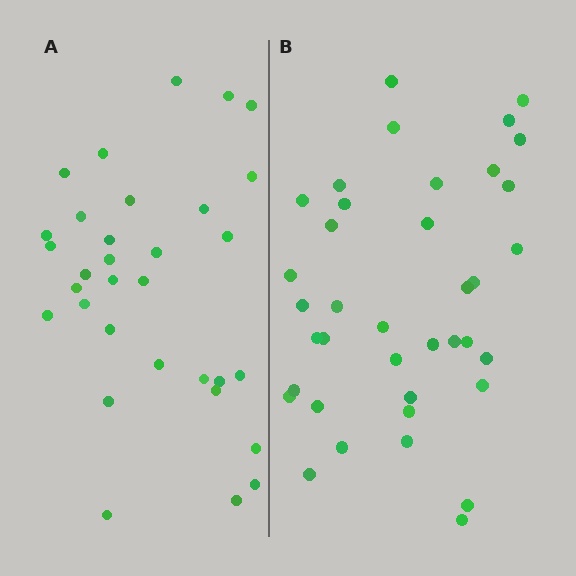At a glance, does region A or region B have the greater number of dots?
Region B (the right region) has more dots.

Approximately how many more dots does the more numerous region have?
Region B has about 6 more dots than region A.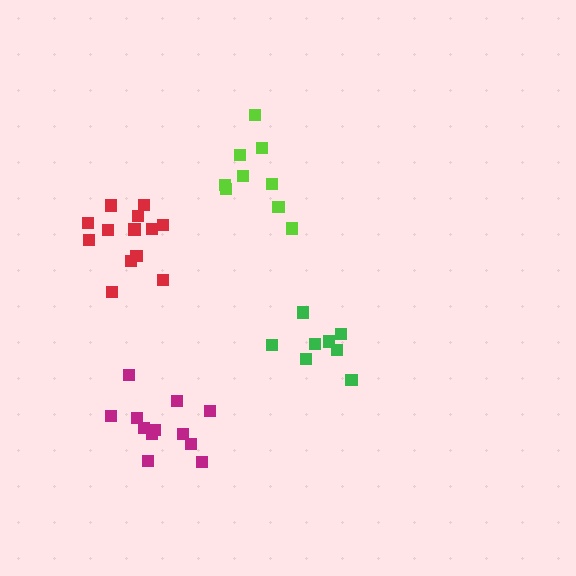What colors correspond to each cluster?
The clusters are colored: red, green, magenta, lime.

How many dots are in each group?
Group 1: 13 dots, Group 2: 8 dots, Group 3: 12 dots, Group 4: 9 dots (42 total).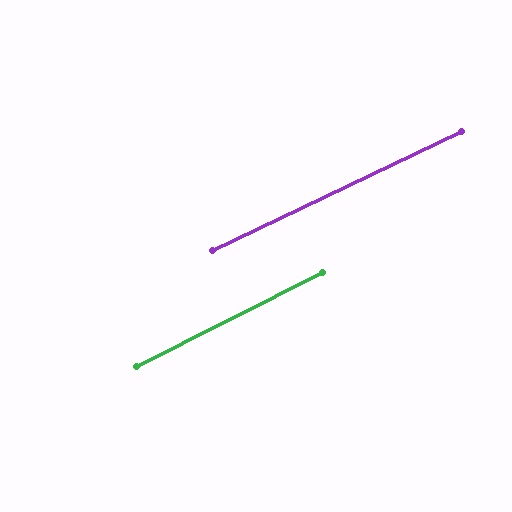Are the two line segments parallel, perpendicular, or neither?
Parallel — their directions differ by only 1.2°.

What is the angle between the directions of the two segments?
Approximately 1 degree.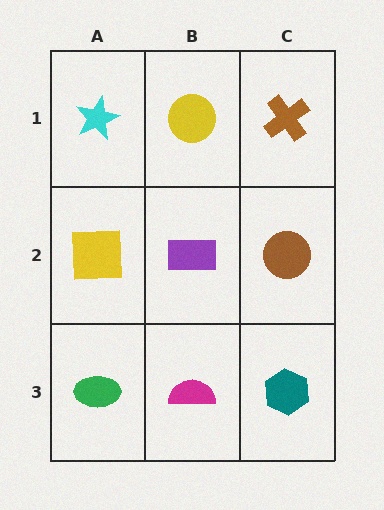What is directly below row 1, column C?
A brown circle.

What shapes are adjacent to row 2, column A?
A cyan star (row 1, column A), a green ellipse (row 3, column A), a purple rectangle (row 2, column B).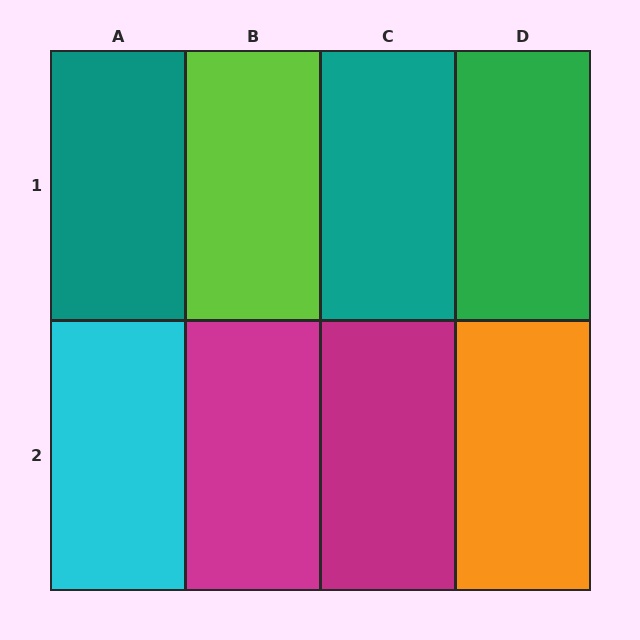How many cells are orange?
1 cell is orange.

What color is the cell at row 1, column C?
Teal.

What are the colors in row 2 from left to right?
Cyan, magenta, magenta, orange.